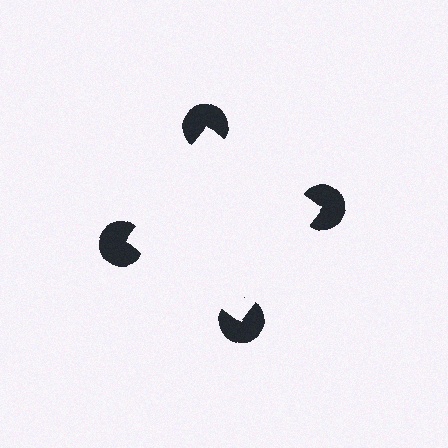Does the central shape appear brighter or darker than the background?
It typically appears slightly brighter than the background, even though no actual brightness change is drawn.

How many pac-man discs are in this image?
There are 4 — one at each vertex of the illusory square.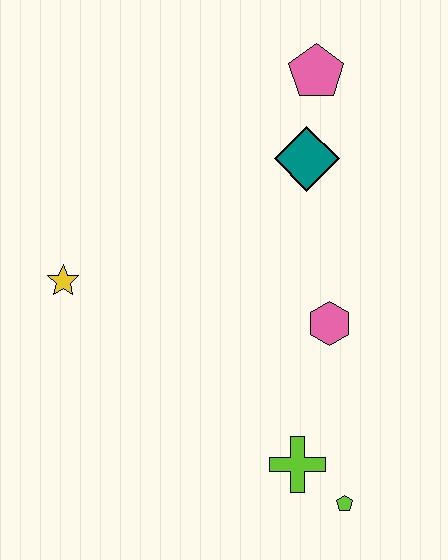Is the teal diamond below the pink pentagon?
Yes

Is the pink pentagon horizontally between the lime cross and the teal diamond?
No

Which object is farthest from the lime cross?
The pink pentagon is farthest from the lime cross.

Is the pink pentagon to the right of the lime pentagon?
No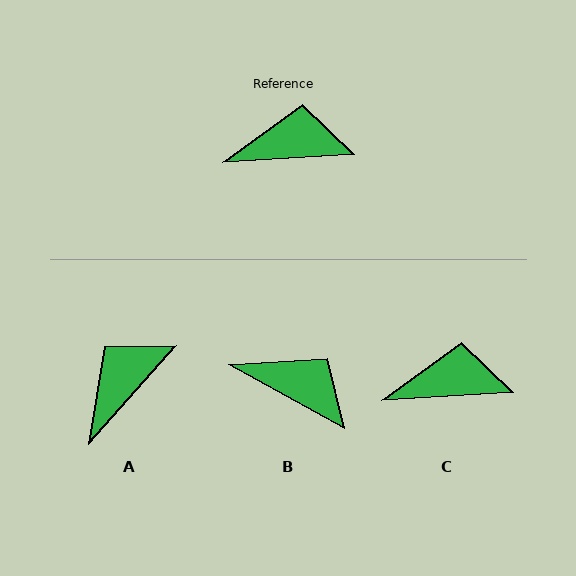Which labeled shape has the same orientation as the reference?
C.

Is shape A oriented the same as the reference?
No, it is off by about 45 degrees.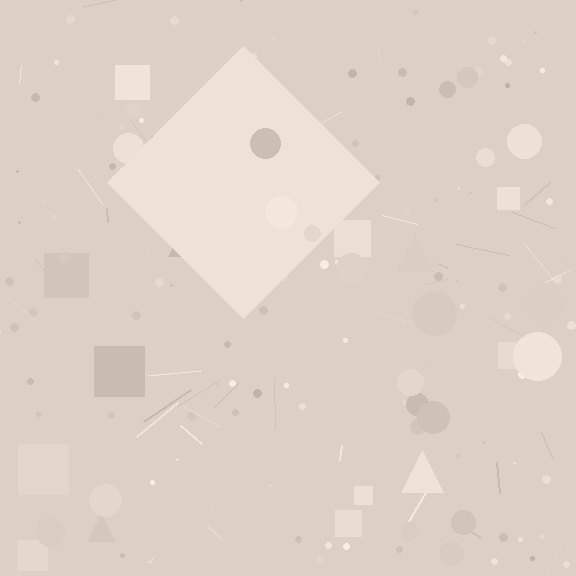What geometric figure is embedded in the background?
A diamond is embedded in the background.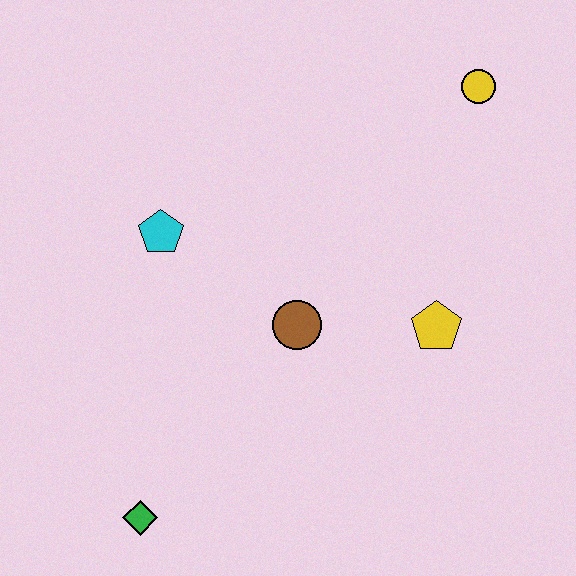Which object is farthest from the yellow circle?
The green diamond is farthest from the yellow circle.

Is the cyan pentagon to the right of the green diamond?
Yes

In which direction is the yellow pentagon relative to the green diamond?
The yellow pentagon is to the right of the green diamond.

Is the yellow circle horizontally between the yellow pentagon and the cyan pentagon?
No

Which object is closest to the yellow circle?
The yellow pentagon is closest to the yellow circle.